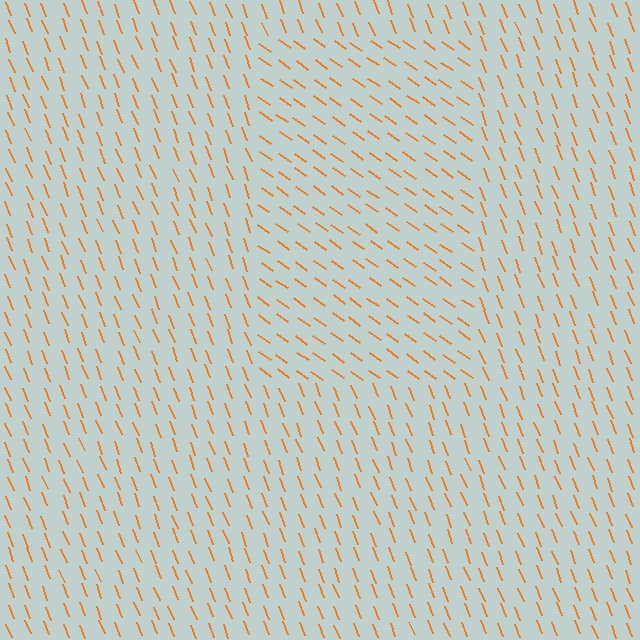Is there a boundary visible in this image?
Yes, there is a texture boundary formed by a change in line orientation.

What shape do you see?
I see a rectangle.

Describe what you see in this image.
The image is filled with small orange line segments. A rectangle region in the image has lines oriented differently from the surrounding lines, creating a visible texture boundary.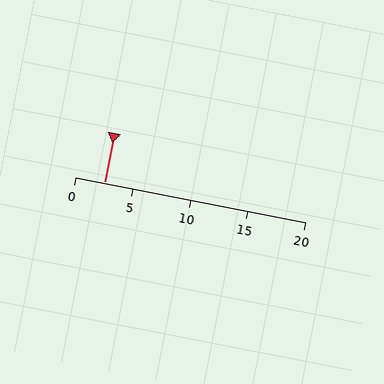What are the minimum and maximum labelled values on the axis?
The axis runs from 0 to 20.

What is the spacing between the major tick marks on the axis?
The major ticks are spaced 5 apart.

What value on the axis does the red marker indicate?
The marker indicates approximately 2.5.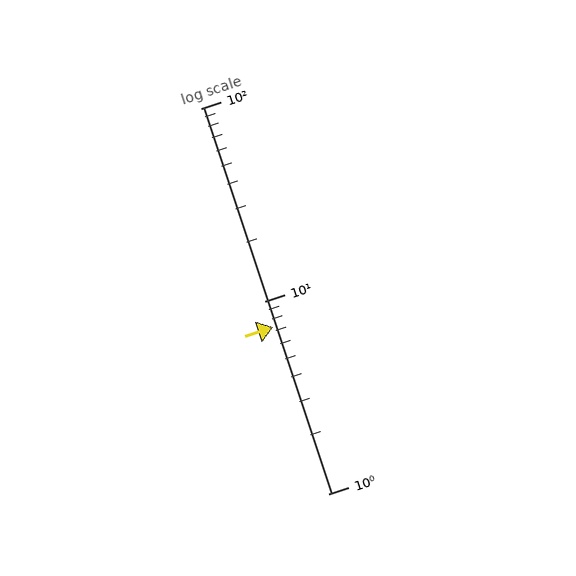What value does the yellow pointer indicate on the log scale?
The pointer indicates approximately 7.3.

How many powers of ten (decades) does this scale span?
The scale spans 2 decades, from 1 to 100.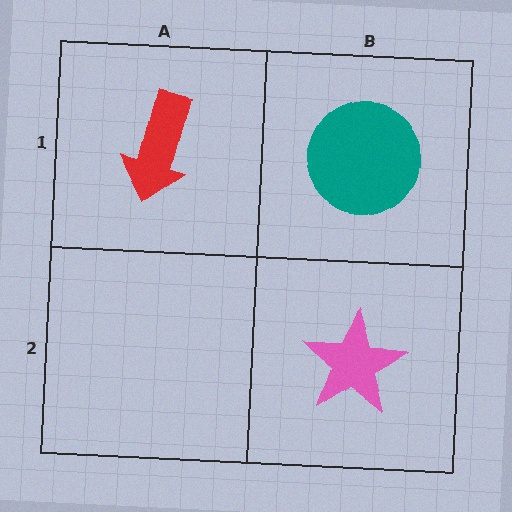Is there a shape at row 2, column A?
No, that cell is empty.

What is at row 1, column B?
A teal circle.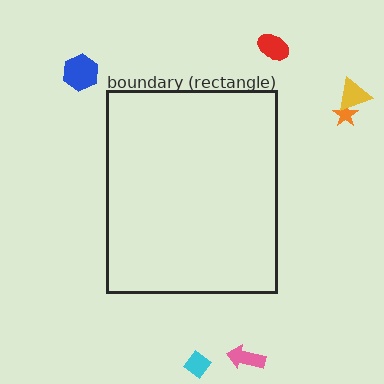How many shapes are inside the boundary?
0 inside, 6 outside.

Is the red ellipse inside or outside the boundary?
Outside.